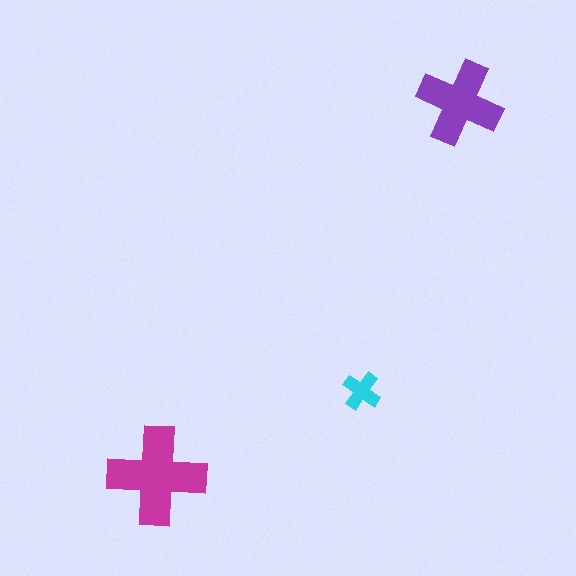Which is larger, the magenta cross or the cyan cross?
The magenta one.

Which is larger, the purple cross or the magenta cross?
The magenta one.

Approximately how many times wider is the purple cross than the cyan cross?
About 2 times wider.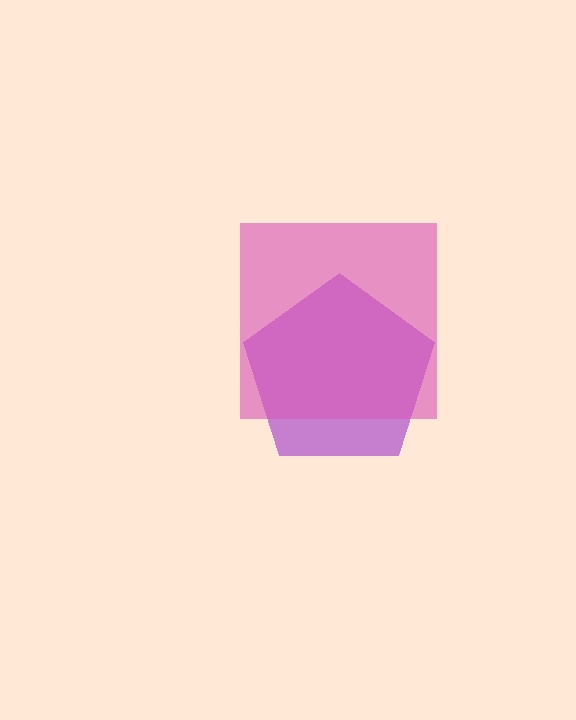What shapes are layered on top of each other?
The layered shapes are: a purple pentagon, a pink square.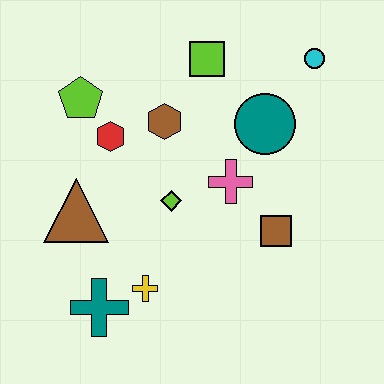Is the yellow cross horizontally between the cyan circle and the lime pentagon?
Yes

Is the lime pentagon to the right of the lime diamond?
No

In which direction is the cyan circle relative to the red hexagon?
The cyan circle is to the right of the red hexagon.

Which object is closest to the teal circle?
The pink cross is closest to the teal circle.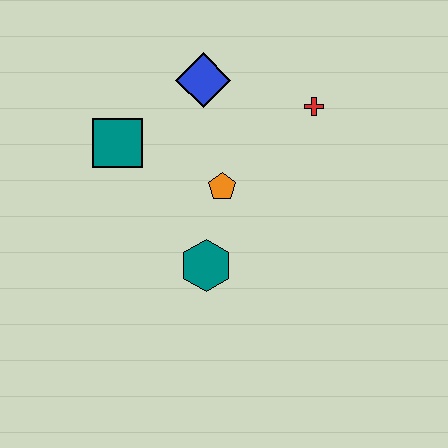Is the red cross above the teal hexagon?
Yes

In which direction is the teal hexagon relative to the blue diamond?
The teal hexagon is below the blue diamond.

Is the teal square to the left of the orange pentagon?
Yes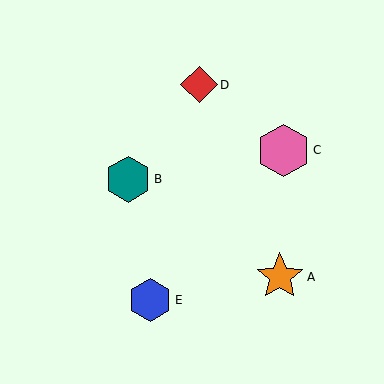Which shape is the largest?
The pink hexagon (labeled C) is the largest.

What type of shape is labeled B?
Shape B is a teal hexagon.